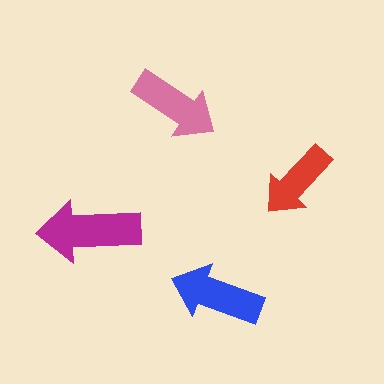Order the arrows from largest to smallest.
the magenta one, the blue one, the pink one, the red one.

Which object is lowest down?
The blue arrow is bottommost.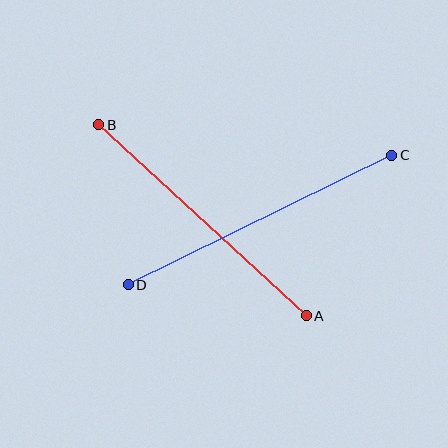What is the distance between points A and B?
The distance is approximately 282 pixels.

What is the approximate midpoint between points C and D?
The midpoint is at approximately (260, 220) pixels.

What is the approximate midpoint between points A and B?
The midpoint is at approximately (203, 220) pixels.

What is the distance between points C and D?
The distance is approximately 294 pixels.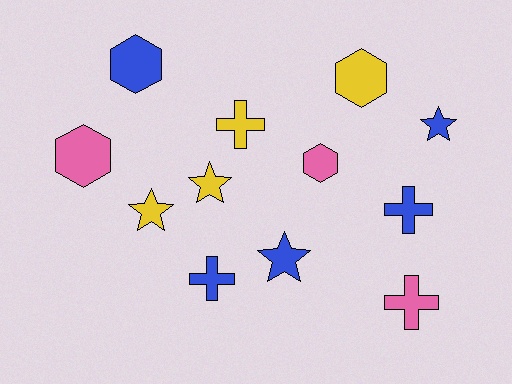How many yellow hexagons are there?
There is 1 yellow hexagon.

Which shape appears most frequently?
Star, with 4 objects.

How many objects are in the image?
There are 12 objects.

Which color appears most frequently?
Blue, with 5 objects.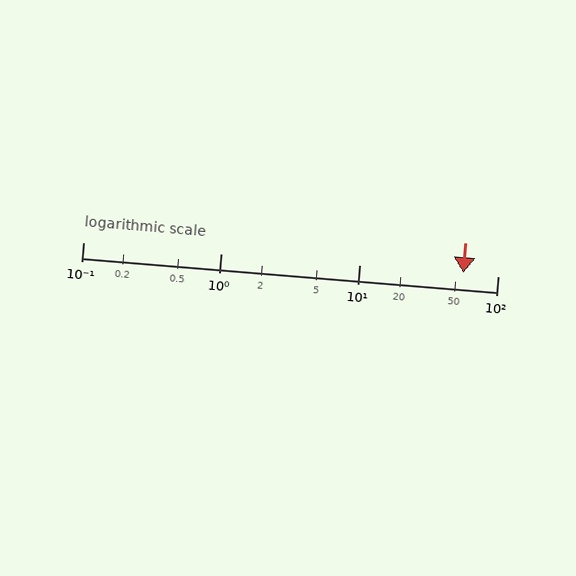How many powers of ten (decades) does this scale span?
The scale spans 3 decades, from 0.1 to 100.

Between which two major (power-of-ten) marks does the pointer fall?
The pointer is between 10 and 100.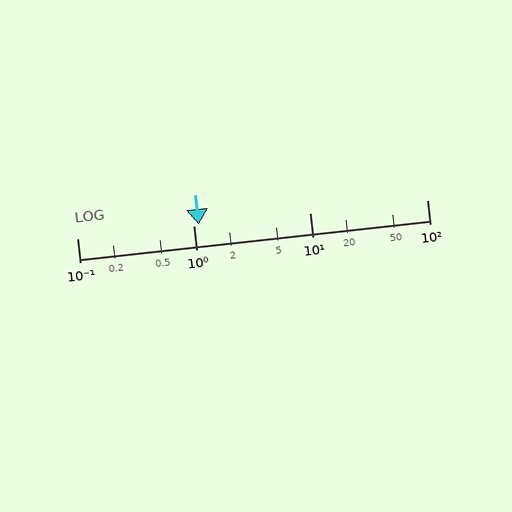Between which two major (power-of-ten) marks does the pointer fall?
The pointer is between 1 and 10.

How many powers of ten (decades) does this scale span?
The scale spans 3 decades, from 0.1 to 100.